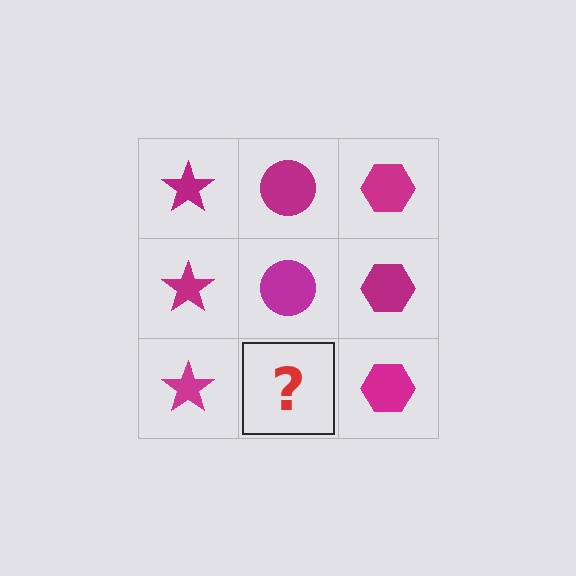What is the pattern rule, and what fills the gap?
The rule is that each column has a consistent shape. The gap should be filled with a magenta circle.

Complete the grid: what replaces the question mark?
The question mark should be replaced with a magenta circle.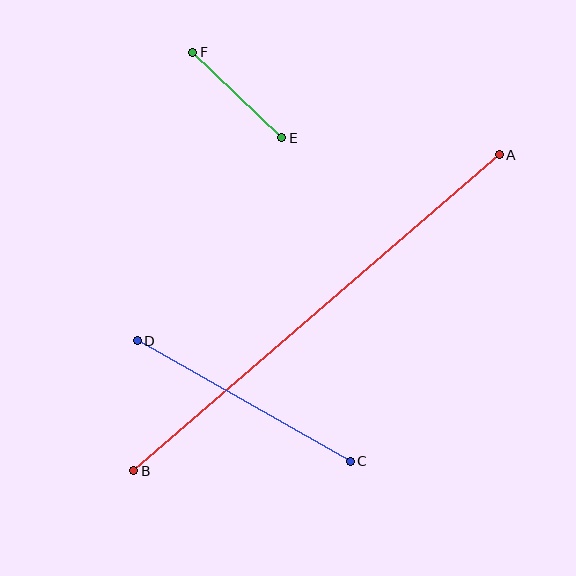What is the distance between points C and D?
The distance is approximately 245 pixels.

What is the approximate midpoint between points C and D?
The midpoint is at approximately (244, 401) pixels.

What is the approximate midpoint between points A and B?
The midpoint is at approximately (317, 313) pixels.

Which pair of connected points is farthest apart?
Points A and B are farthest apart.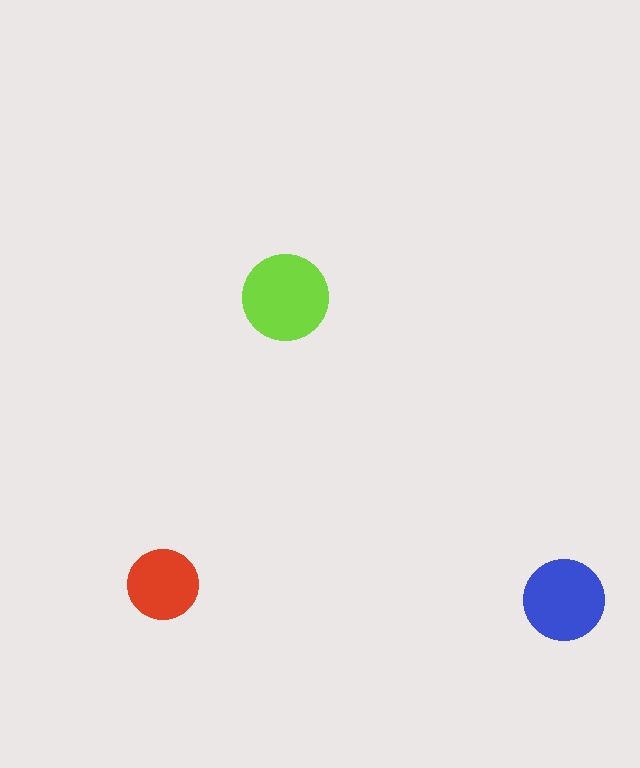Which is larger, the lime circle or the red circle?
The lime one.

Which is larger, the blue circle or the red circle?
The blue one.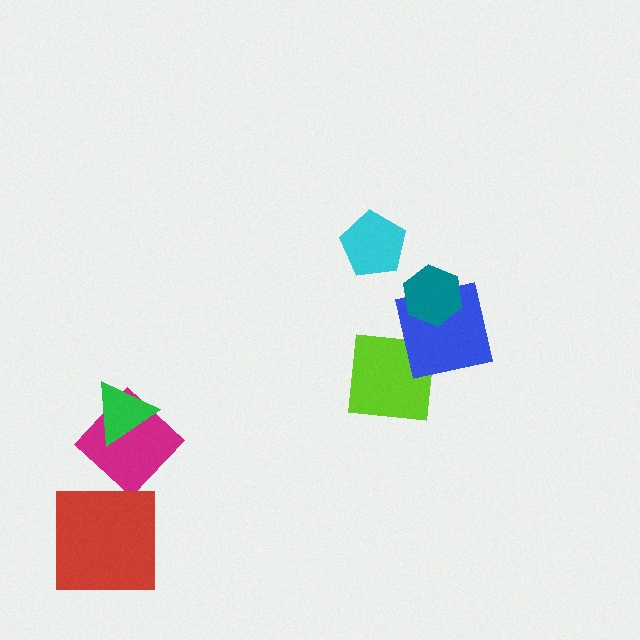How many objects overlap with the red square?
0 objects overlap with the red square.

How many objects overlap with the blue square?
2 objects overlap with the blue square.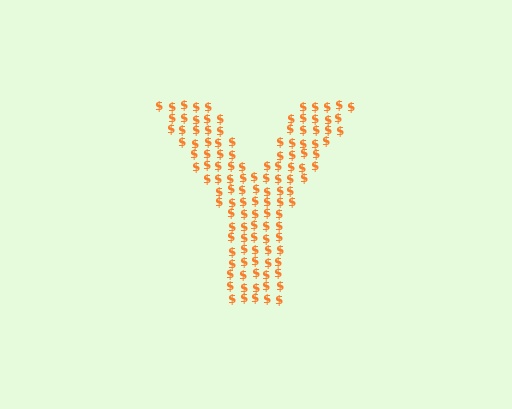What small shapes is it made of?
It is made of small dollar signs.